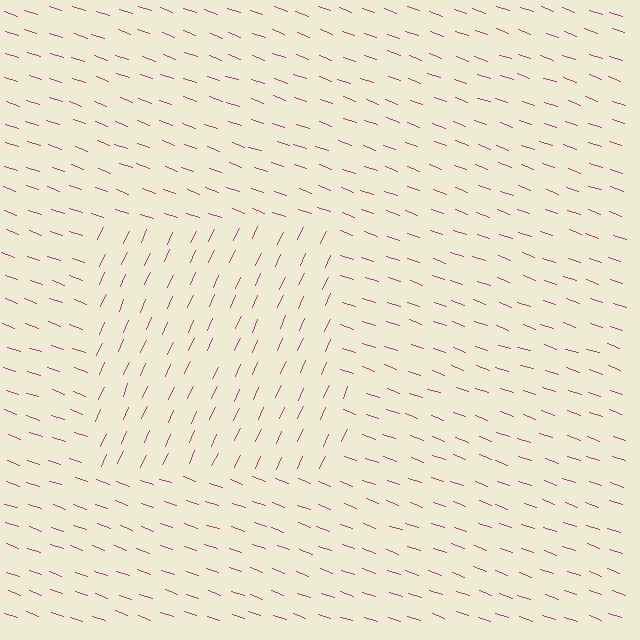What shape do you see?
I see a rectangle.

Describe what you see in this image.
The image is filled with small magenta line segments. A rectangle region in the image has lines oriented differently from the surrounding lines, creating a visible texture boundary.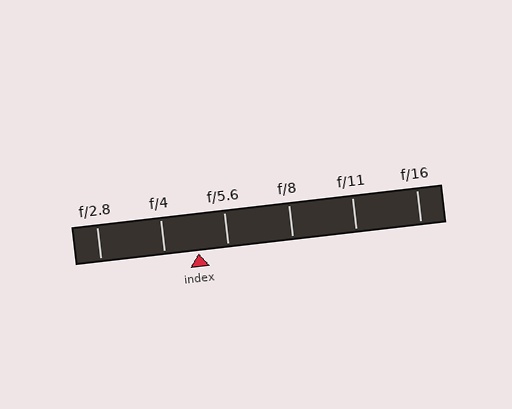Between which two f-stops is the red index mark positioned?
The index mark is between f/4 and f/5.6.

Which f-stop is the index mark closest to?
The index mark is closest to f/5.6.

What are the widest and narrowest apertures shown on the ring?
The widest aperture shown is f/2.8 and the narrowest is f/16.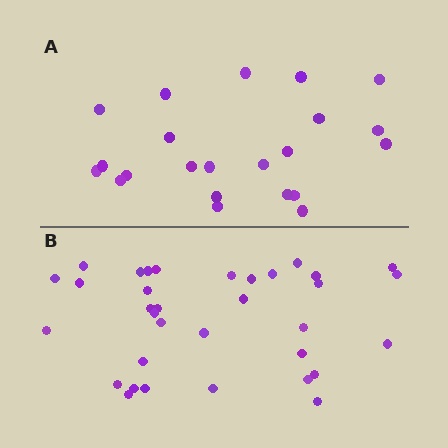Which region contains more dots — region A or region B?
Region B (the bottom region) has more dots.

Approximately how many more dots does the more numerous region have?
Region B has roughly 12 or so more dots than region A.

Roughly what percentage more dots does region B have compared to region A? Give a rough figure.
About 55% more.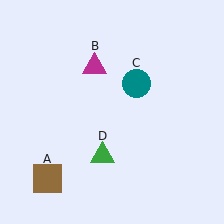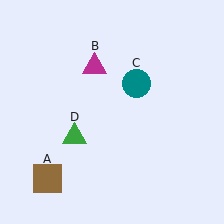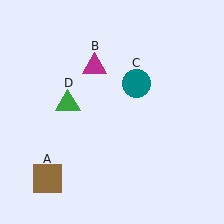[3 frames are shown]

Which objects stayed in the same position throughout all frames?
Brown square (object A) and magenta triangle (object B) and teal circle (object C) remained stationary.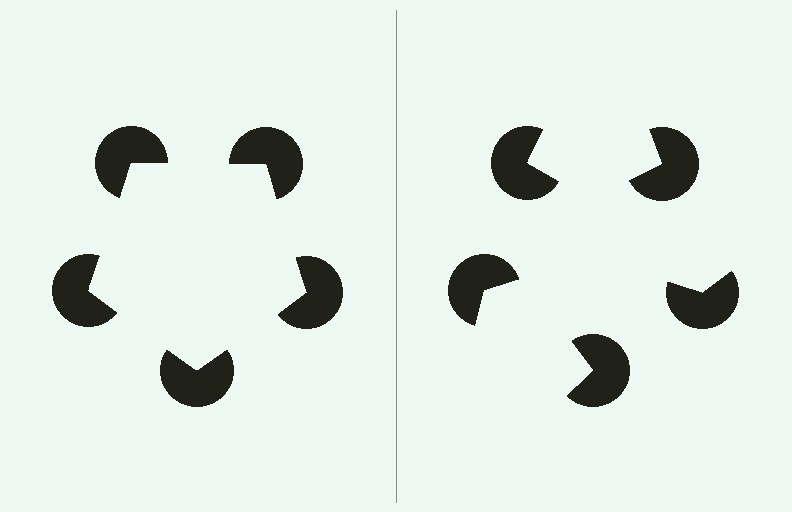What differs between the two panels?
The pac-man discs are positioned identically on both sides; only the wedge orientations differ. On the left they align to a pentagon; on the right they are misaligned.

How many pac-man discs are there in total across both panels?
10 — 5 on each side.